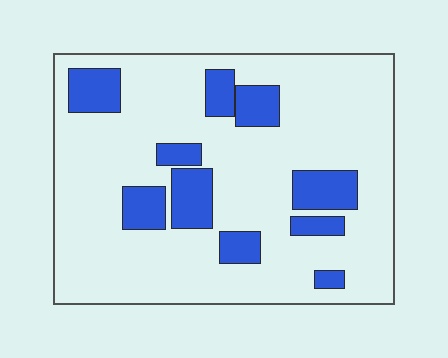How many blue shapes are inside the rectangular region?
10.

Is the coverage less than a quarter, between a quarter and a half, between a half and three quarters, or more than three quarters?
Less than a quarter.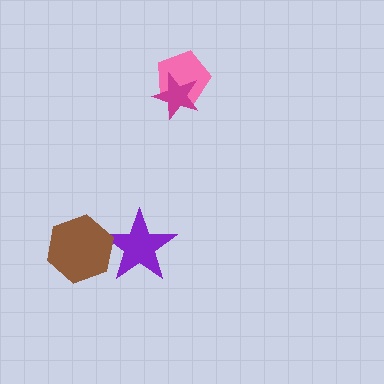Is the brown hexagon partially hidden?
No, no other shape covers it.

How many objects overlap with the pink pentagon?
1 object overlaps with the pink pentagon.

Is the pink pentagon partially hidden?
Yes, it is partially covered by another shape.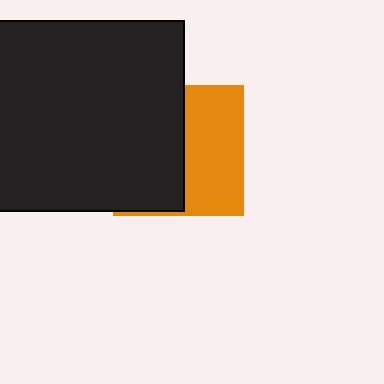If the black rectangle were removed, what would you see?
You would see the complete orange square.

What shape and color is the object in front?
The object in front is a black rectangle.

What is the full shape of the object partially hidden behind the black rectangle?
The partially hidden object is an orange square.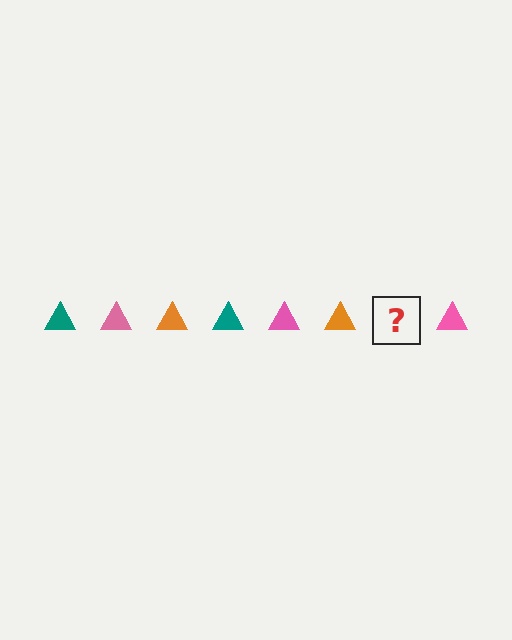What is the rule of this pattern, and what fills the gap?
The rule is that the pattern cycles through teal, pink, orange triangles. The gap should be filled with a teal triangle.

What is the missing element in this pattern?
The missing element is a teal triangle.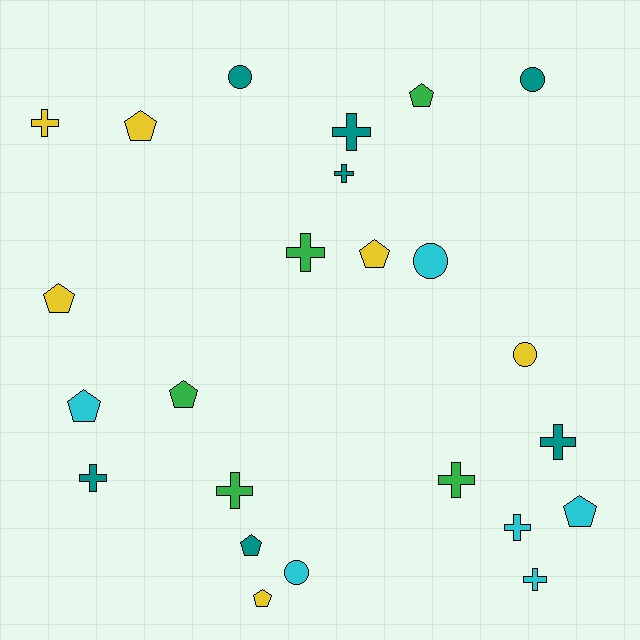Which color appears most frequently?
Teal, with 7 objects.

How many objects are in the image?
There are 24 objects.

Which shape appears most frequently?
Cross, with 10 objects.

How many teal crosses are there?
There are 4 teal crosses.